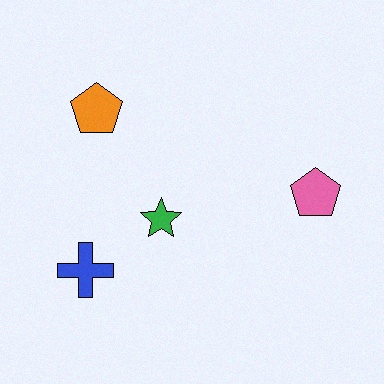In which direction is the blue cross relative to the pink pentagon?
The blue cross is to the left of the pink pentagon.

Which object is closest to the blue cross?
The green star is closest to the blue cross.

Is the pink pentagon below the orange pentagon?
Yes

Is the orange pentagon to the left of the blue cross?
No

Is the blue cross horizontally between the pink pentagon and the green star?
No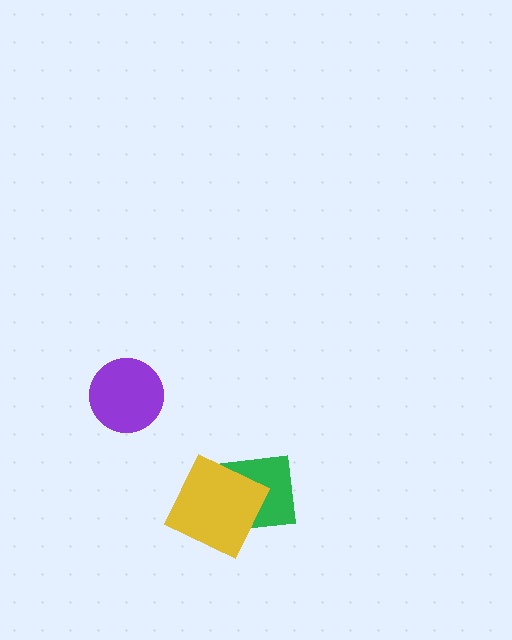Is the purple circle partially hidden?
No, no other shape covers it.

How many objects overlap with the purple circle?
0 objects overlap with the purple circle.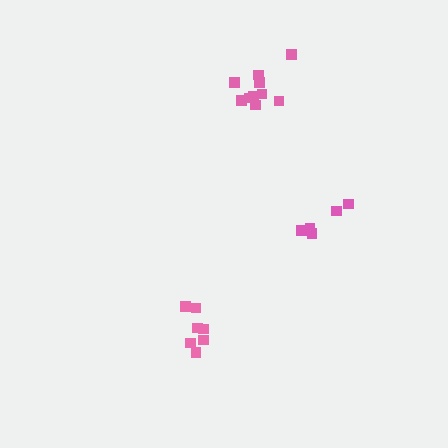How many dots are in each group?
Group 1: 7 dots, Group 2: 5 dots, Group 3: 10 dots (22 total).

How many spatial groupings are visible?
There are 3 spatial groupings.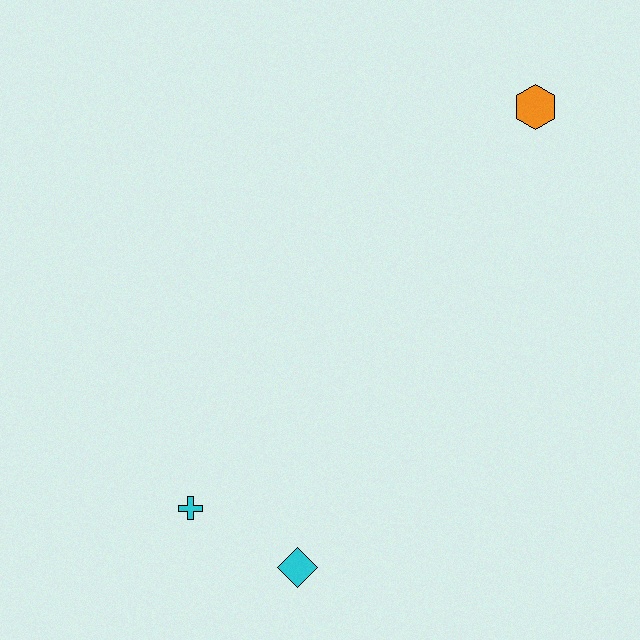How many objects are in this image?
There are 3 objects.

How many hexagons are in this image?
There is 1 hexagon.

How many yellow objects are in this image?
There are no yellow objects.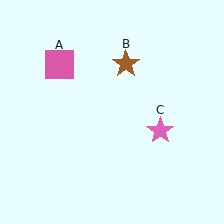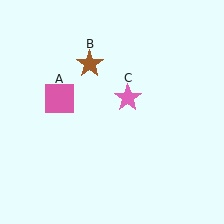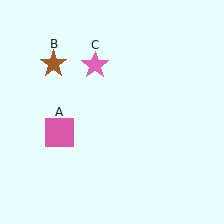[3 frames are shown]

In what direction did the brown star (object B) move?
The brown star (object B) moved left.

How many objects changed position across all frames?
3 objects changed position: pink square (object A), brown star (object B), pink star (object C).